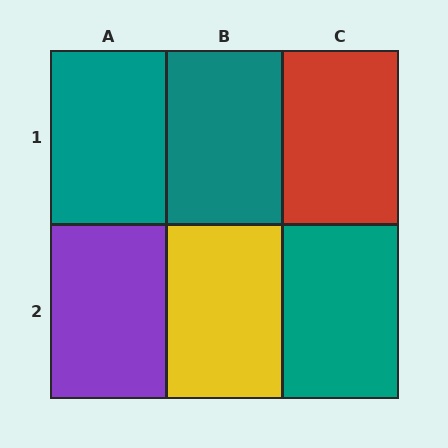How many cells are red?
1 cell is red.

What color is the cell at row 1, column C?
Red.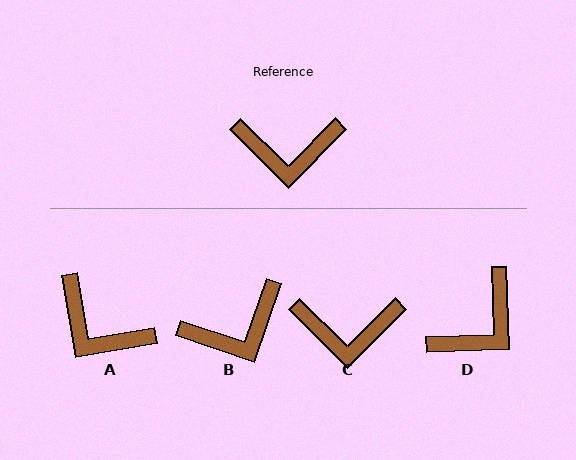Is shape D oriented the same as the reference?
No, it is off by about 47 degrees.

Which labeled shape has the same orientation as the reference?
C.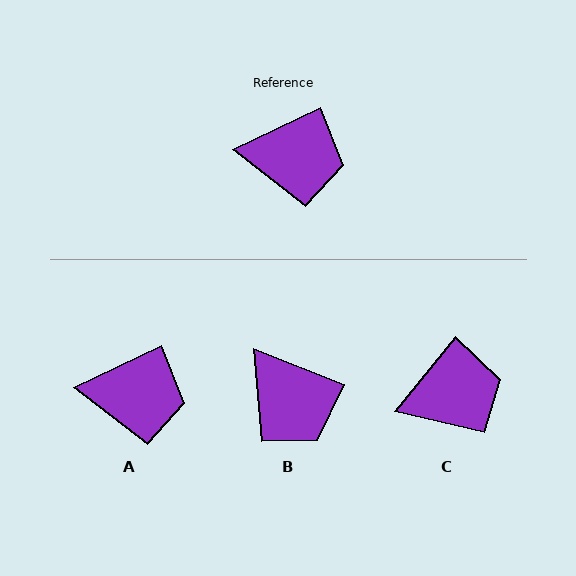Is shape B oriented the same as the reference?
No, it is off by about 47 degrees.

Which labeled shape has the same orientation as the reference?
A.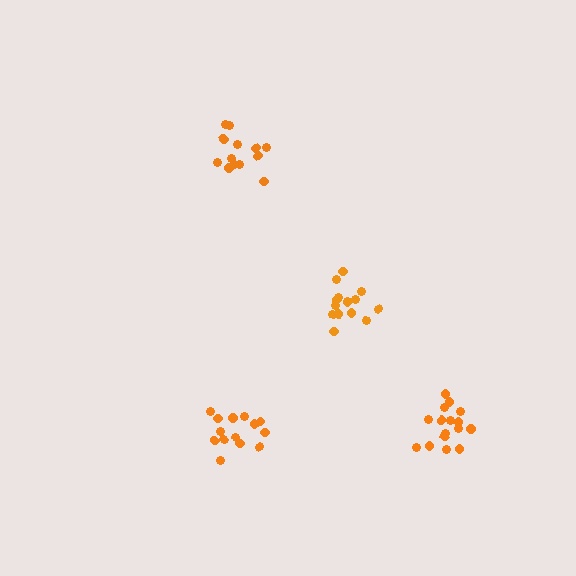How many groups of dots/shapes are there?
There are 4 groups.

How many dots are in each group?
Group 1: 15 dots, Group 2: 13 dots, Group 3: 16 dots, Group 4: 14 dots (58 total).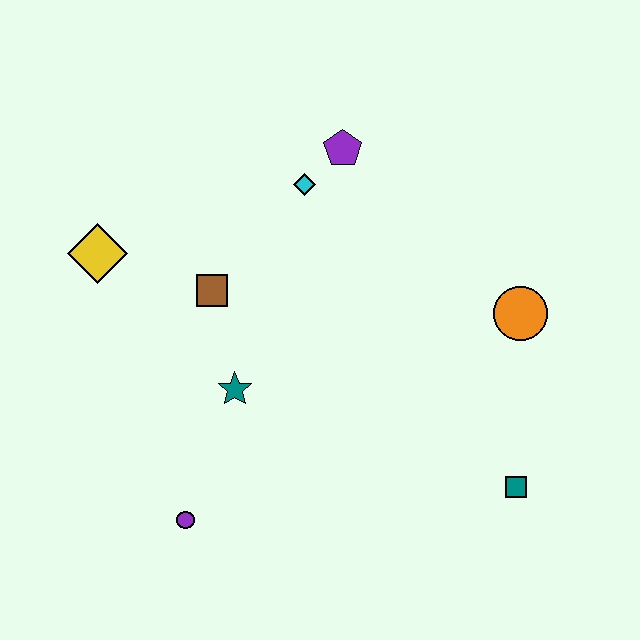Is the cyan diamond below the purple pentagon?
Yes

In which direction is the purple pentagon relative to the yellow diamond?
The purple pentagon is to the right of the yellow diamond.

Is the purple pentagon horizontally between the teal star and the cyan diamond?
No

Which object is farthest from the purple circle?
The purple pentagon is farthest from the purple circle.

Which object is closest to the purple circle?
The teal star is closest to the purple circle.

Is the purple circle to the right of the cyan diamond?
No